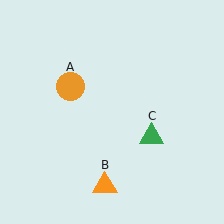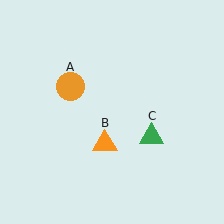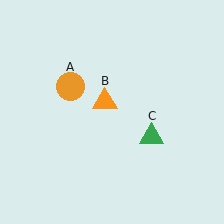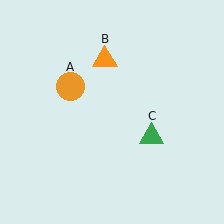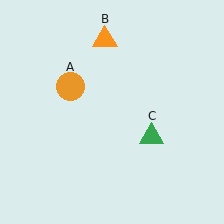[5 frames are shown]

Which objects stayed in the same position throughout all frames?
Orange circle (object A) and green triangle (object C) remained stationary.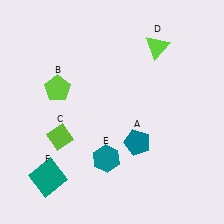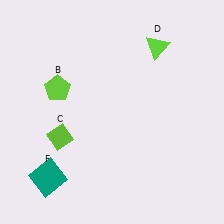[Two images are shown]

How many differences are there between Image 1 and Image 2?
There are 2 differences between the two images.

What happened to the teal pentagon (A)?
The teal pentagon (A) was removed in Image 2. It was in the bottom-right area of Image 1.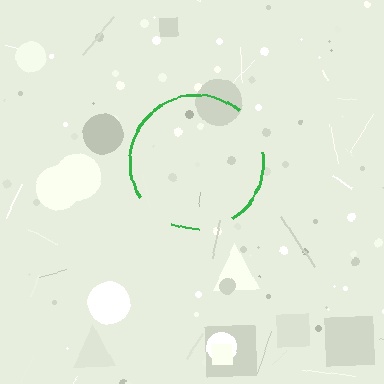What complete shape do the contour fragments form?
The contour fragments form a circle.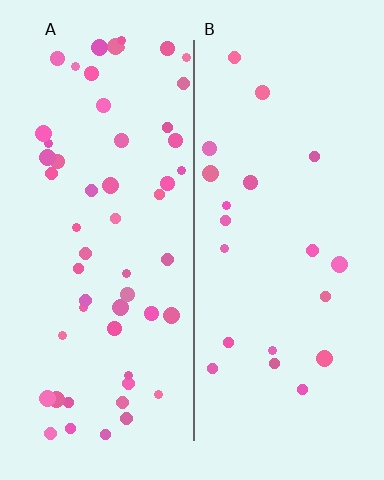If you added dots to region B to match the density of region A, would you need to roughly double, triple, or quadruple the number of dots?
Approximately triple.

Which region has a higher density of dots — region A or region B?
A (the left).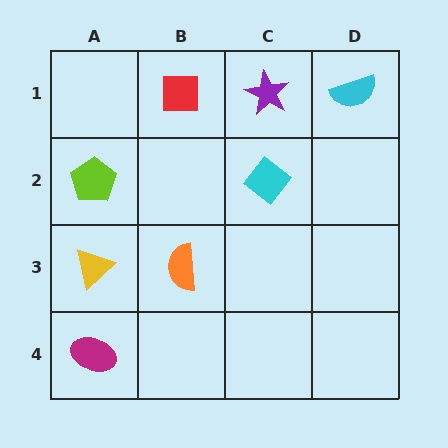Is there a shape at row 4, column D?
No, that cell is empty.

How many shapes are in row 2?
2 shapes.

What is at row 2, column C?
A cyan diamond.